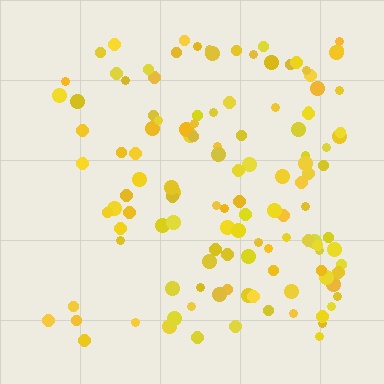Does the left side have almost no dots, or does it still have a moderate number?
Still a moderate number, just noticeably fewer than the right.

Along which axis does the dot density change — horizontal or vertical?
Horizontal.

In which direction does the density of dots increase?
From left to right, with the right side densest.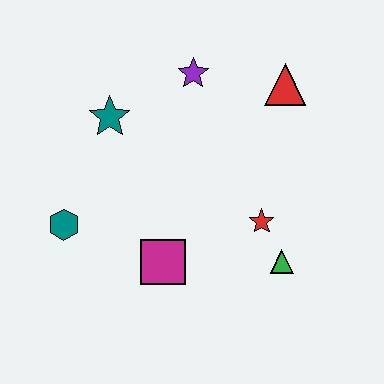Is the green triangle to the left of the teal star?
No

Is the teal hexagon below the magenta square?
No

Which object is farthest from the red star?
The teal hexagon is farthest from the red star.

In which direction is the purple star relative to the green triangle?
The purple star is above the green triangle.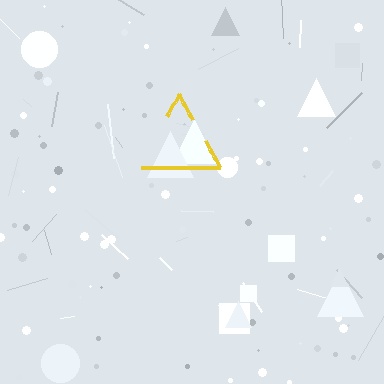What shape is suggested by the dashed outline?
The dashed outline suggests a triangle.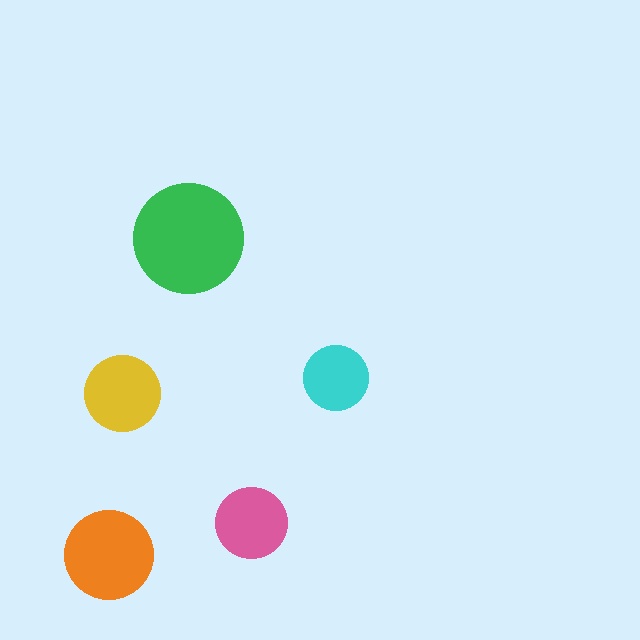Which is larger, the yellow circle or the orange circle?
The orange one.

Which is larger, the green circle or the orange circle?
The green one.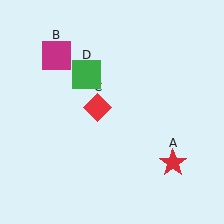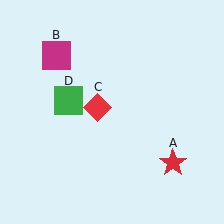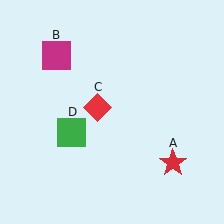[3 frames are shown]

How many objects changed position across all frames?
1 object changed position: green square (object D).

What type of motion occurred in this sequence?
The green square (object D) rotated counterclockwise around the center of the scene.